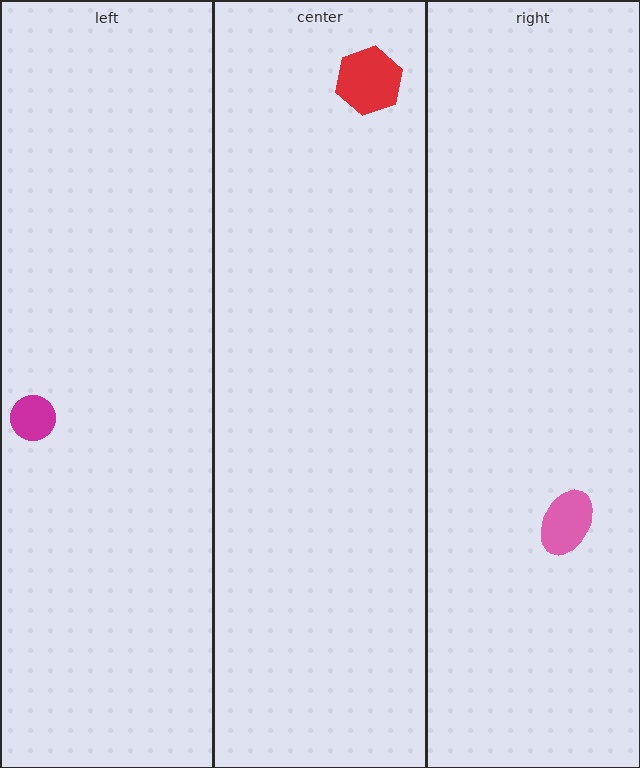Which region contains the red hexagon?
The center region.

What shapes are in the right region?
The pink ellipse.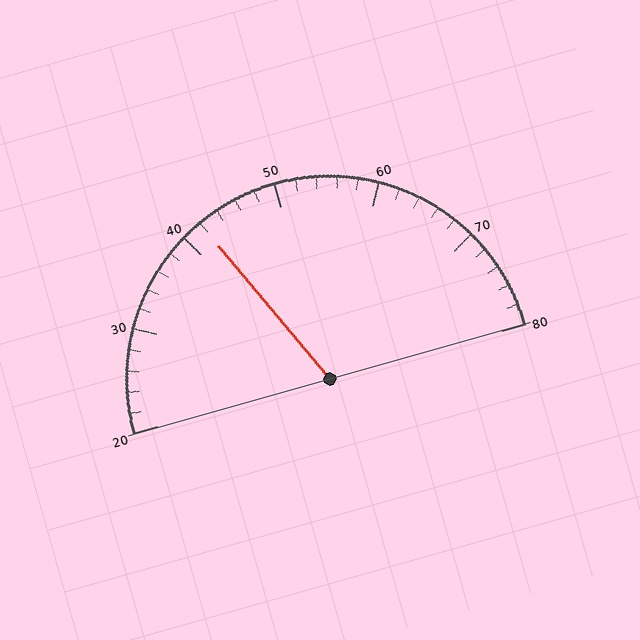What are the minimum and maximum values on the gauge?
The gauge ranges from 20 to 80.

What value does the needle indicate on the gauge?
The needle indicates approximately 42.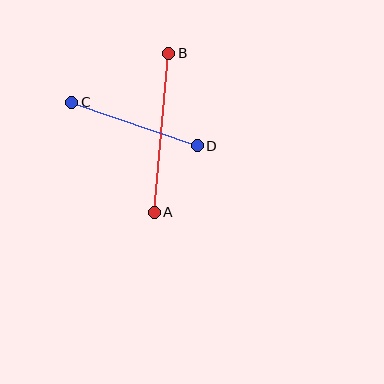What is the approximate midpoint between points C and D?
The midpoint is at approximately (134, 124) pixels.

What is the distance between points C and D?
The distance is approximately 133 pixels.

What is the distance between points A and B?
The distance is approximately 160 pixels.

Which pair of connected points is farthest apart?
Points A and B are farthest apart.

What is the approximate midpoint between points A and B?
The midpoint is at approximately (162, 133) pixels.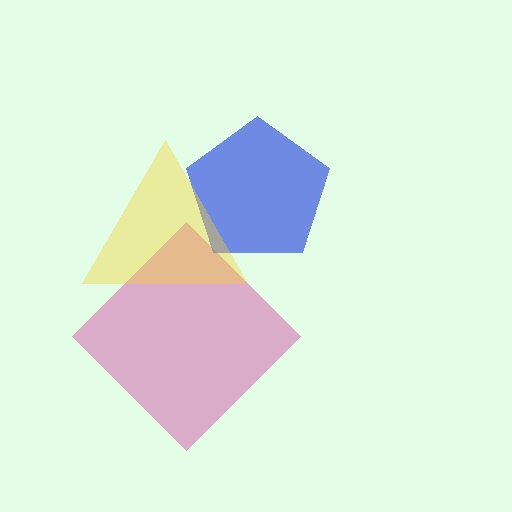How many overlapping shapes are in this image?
There are 3 overlapping shapes in the image.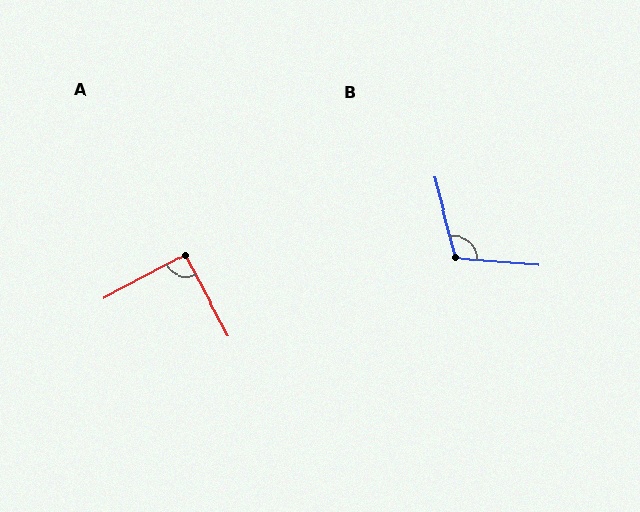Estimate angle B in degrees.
Approximately 110 degrees.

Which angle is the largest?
B, at approximately 110 degrees.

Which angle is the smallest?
A, at approximately 90 degrees.